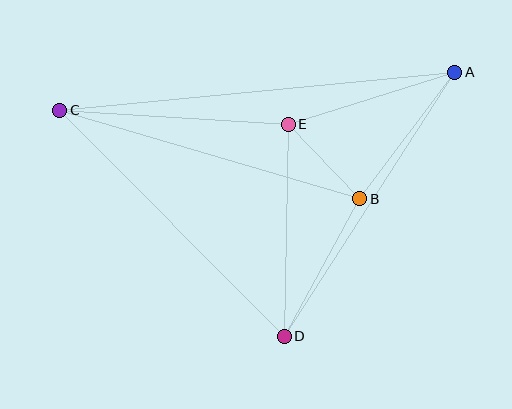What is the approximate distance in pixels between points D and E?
The distance between D and E is approximately 212 pixels.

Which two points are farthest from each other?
Points A and C are farthest from each other.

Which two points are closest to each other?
Points B and E are closest to each other.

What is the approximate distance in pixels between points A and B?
The distance between A and B is approximately 158 pixels.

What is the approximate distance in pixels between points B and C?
The distance between B and C is approximately 313 pixels.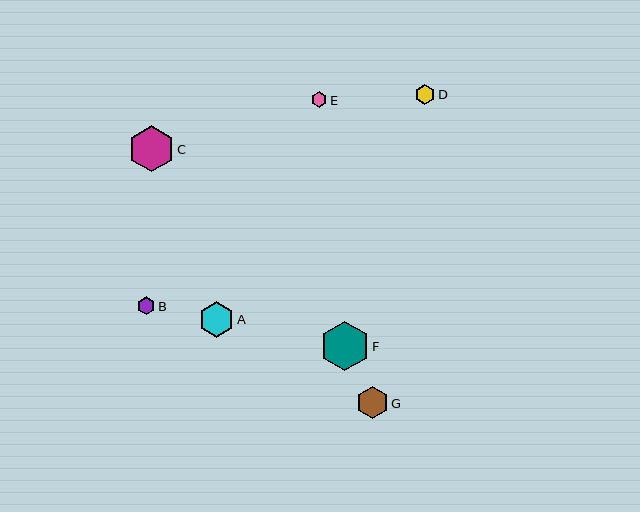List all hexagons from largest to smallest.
From largest to smallest: F, C, A, G, D, B, E.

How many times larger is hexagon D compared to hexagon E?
Hexagon D is approximately 1.3 times the size of hexagon E.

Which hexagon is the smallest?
Hexagon E is the smallest with a size of approximately 15 pixels.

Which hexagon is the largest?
Hexagon F is the largest with a size of approximately 49 pixels.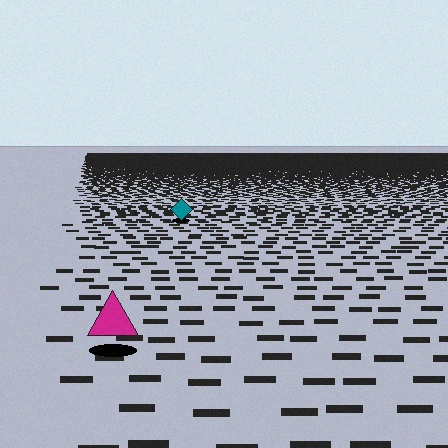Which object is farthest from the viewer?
The teal diamond is farthest from the viewer. It appears smaller and the ground texture around it is denser.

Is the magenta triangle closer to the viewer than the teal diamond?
Yes. The magenta triangle is closer — you can tell from the texture gradient: the ground texture is coarser near it.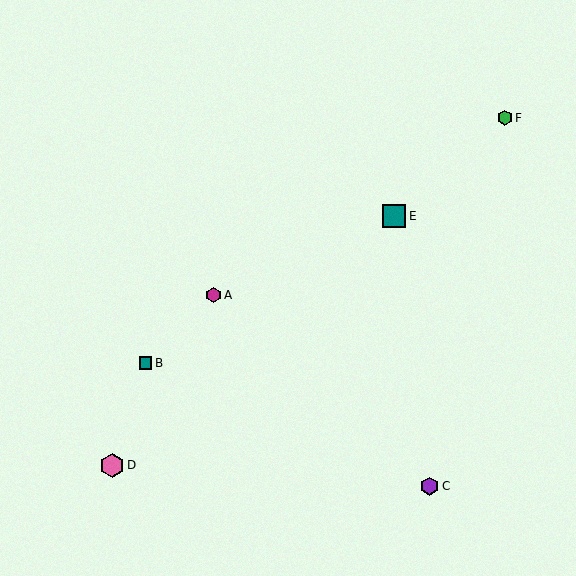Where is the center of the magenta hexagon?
The center of the magenta hexagon is at (213, 295).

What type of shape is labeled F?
Shape F is a green hexagon.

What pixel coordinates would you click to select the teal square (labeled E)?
Click at (394, 216) to select the teal square E.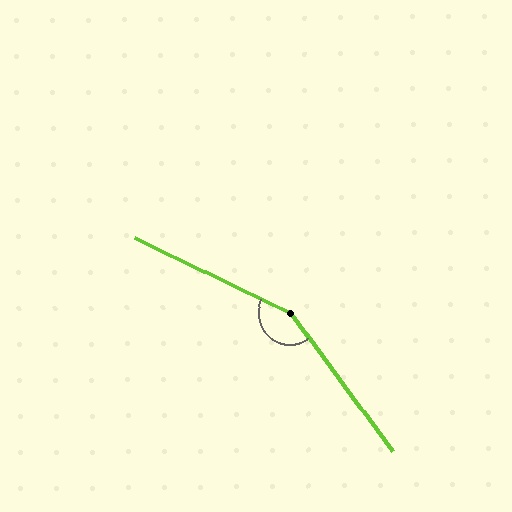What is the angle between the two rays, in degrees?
Approximately 153 degrees.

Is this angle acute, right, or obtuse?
It is obtuse.